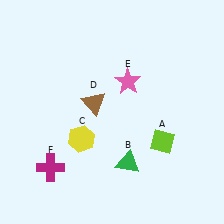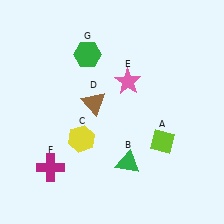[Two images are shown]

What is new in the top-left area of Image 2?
A green hexagon (G) was added in the top-left area of Image 2.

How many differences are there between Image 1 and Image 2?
There is 1 difference between the two images.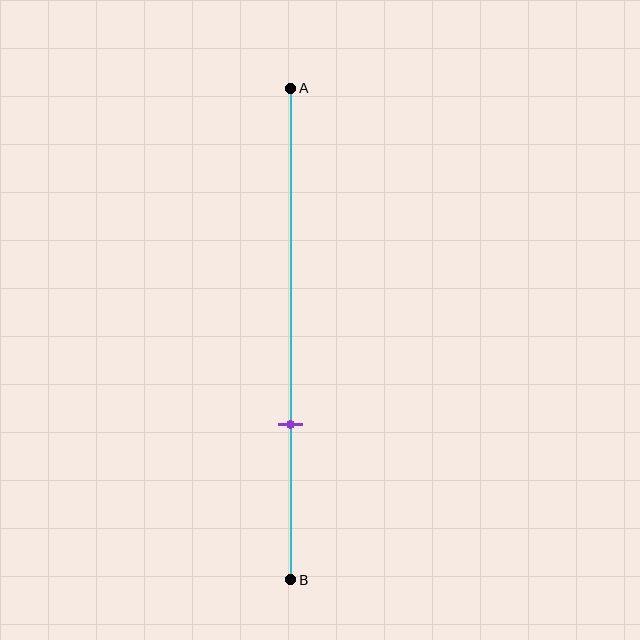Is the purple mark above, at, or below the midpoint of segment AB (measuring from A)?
The purple mark is below the midpoint of segment AB.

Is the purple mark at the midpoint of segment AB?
No, the mark is at about 70% from A, not at the 50% midpoint.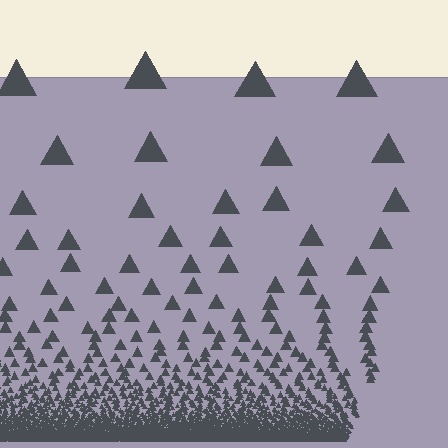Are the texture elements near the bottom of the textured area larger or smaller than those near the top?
Smaller. The gradient is inverted — elements near the bottom are smaller and denser.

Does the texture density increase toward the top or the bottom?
Density increases toward the bottom.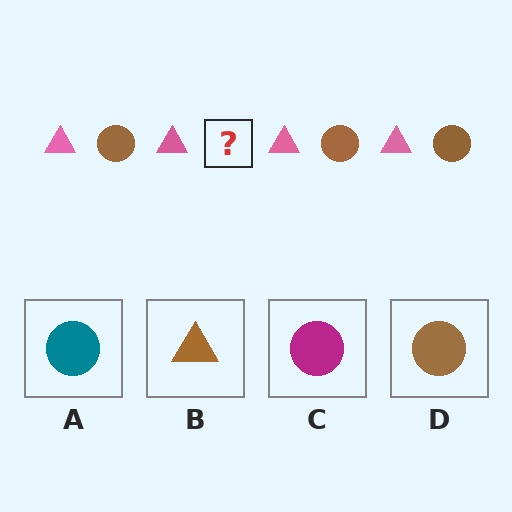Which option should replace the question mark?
Option D.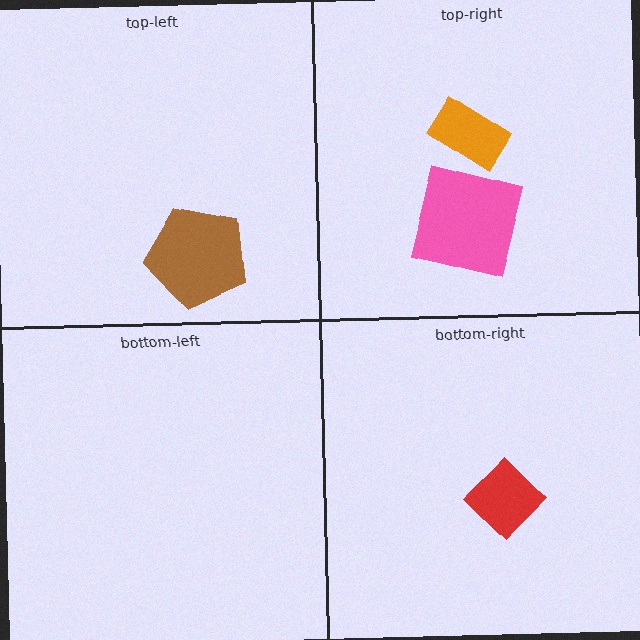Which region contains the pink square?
The top-right region.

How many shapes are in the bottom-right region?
1.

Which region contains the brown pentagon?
The top-left region.